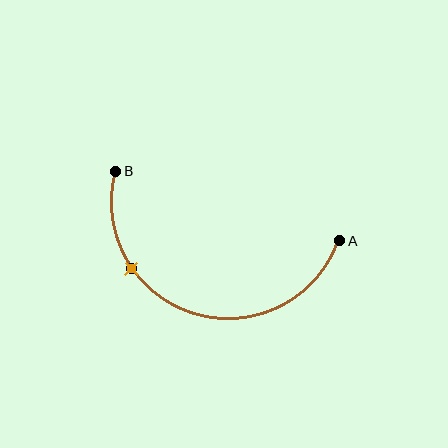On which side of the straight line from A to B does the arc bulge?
The arc bulges below the straight line connecting A and B.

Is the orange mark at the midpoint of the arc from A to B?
No. The orange mark lies on the arc but is closer to endpoint B. The arc midpoint would be at the point on the curve equidistant along the arc from both A and B.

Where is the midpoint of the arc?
The arc midpoint is the point on the curve farthest from the straight line joining A and B. It sits below that line.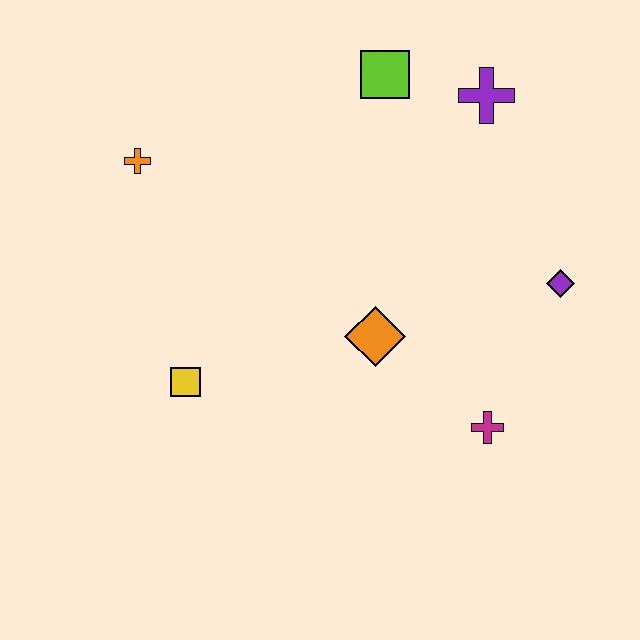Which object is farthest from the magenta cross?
The orange cross is farthest from the magenta cross.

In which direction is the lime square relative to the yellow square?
The lime square is above the yellow square.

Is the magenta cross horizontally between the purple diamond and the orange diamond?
Yes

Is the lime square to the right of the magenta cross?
No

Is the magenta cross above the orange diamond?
No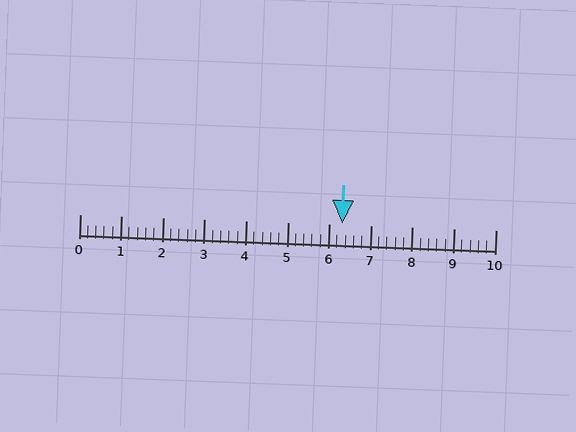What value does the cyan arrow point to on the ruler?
The cyan arrow points to approximately 6.3.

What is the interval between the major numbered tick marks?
The major tick marks are spaced 1 units apart.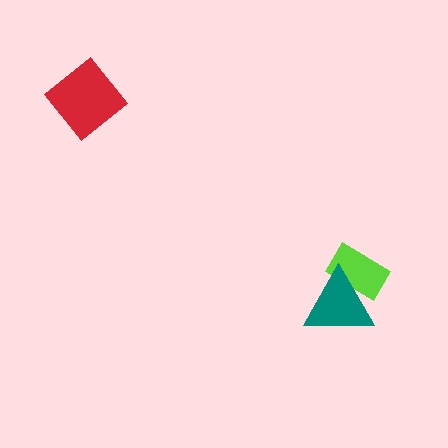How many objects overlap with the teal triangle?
1 object overlaps with the teal triangle.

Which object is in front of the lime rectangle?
The teal triangle is in front of the lime rectangle.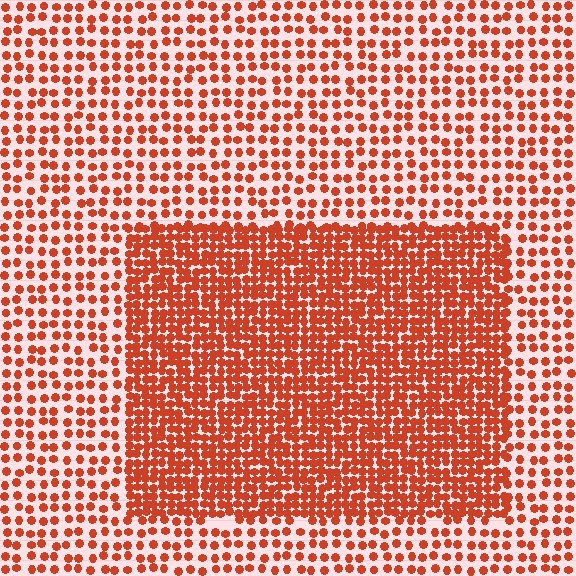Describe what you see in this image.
The image contains small red elements arranged at two different densities. A rectangle-shaped region is visible where the elements are more densely packed than the surrounding area.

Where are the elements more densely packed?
The elements are more densely packed inside the rectangle boundary.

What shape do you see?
I see a rectangle.